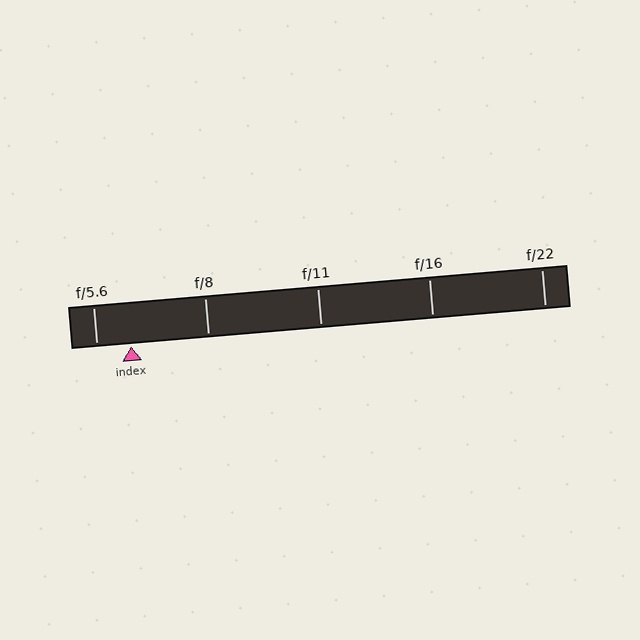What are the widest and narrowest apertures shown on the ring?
The widest aperture shown is f/5.6 and the narrowest is f/22.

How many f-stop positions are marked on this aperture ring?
There are 5 f-stop positions marked.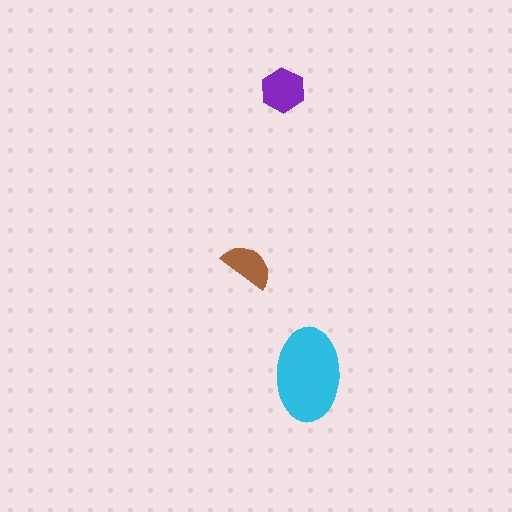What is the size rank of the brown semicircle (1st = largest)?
3rd.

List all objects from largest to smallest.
The cyan ellipse, the purple hexagon, the brown semicircle.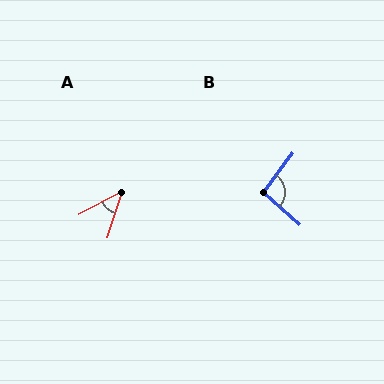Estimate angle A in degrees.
Approximately 44 degrees.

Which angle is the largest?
B, at approximately 95 degrees.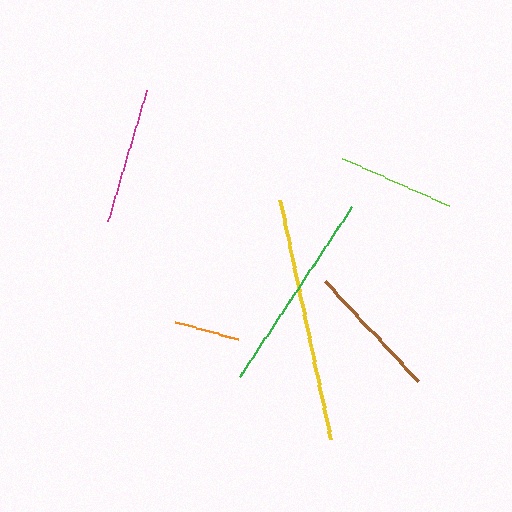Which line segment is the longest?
The yellow line is the longest at approximately 245 pixels.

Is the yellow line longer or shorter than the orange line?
The yellow line is longer than the orange line.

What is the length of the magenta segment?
The magenta segment is approximately 135 pixels long.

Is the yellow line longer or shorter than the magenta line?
The yellow line is longer than the magenta line.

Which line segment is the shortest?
The orange line is the shortest at approximately 66 pixels.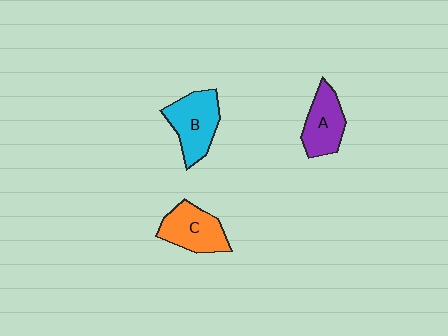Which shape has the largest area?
Shape B (cyan).